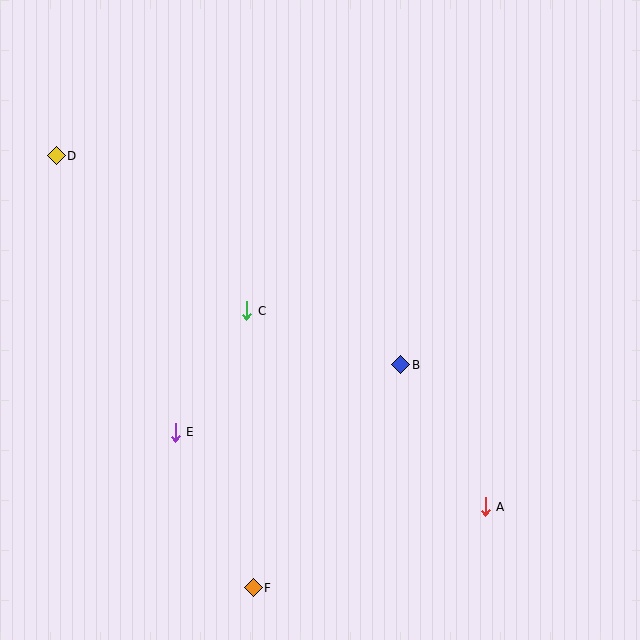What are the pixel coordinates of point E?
Point E is at (175, 432).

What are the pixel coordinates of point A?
Point A is at (485, 507).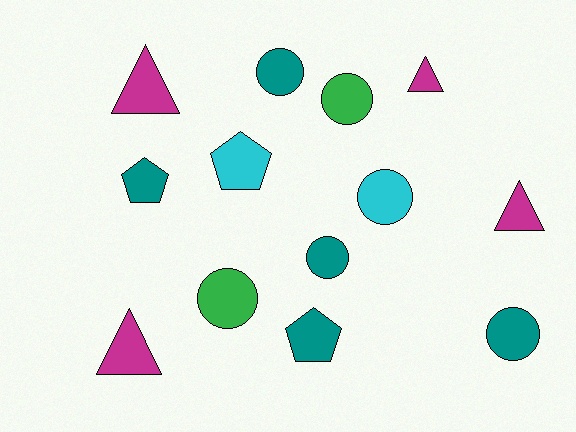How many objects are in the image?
There are 13 objects.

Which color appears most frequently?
Teal, with 5 objects.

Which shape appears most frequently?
Circle, with 6 objects.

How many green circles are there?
There are 2 green circles.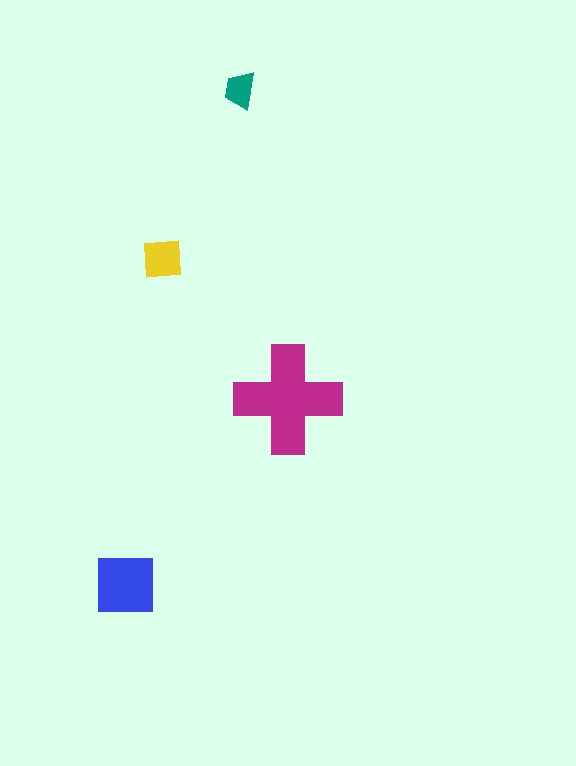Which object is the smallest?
The teal trapezoid.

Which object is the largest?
The magenta cross.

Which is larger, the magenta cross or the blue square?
The magenta cross.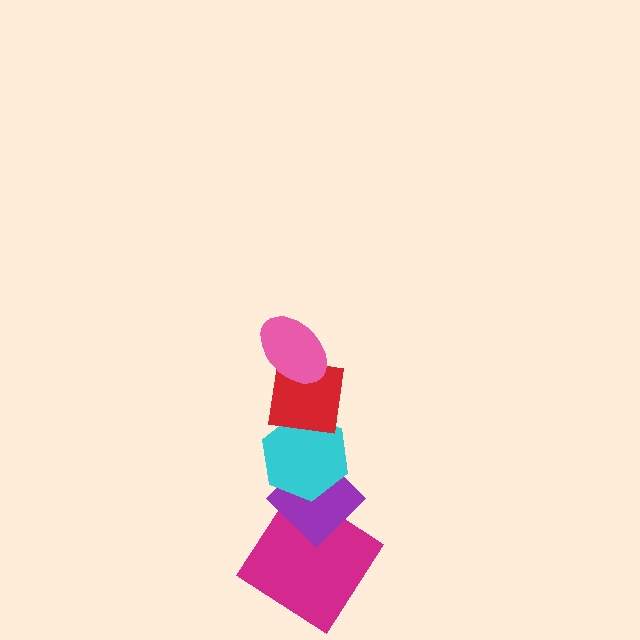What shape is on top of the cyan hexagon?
The red square is on top of the cyan hexagon.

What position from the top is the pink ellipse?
The pink ellipse is 1st from the top.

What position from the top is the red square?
The red square is 2nd from the top.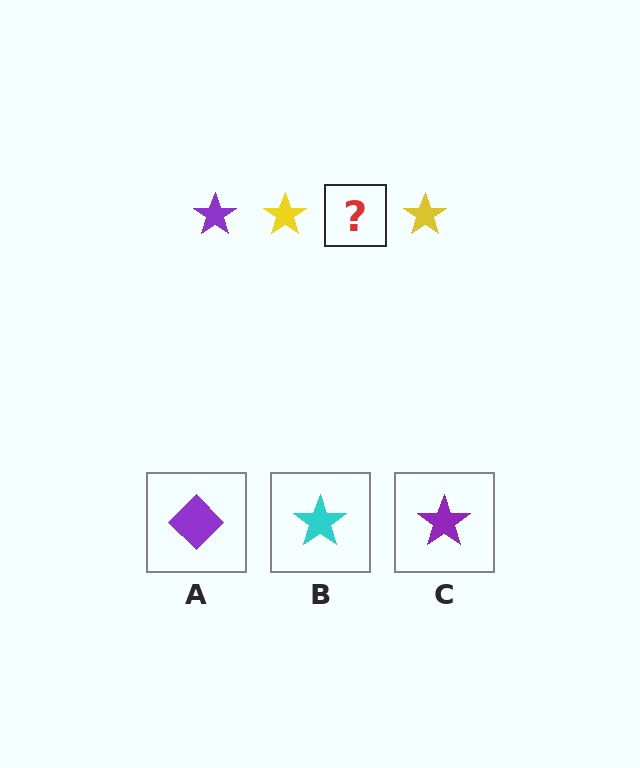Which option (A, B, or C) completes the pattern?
C.